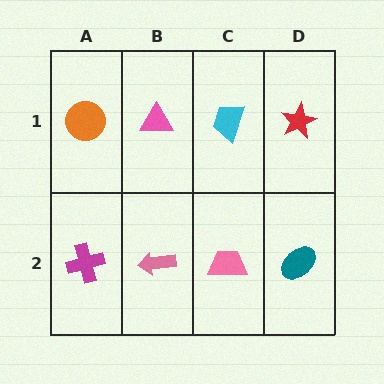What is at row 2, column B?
A pink arrow.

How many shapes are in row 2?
4 shapes.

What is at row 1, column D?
A red star.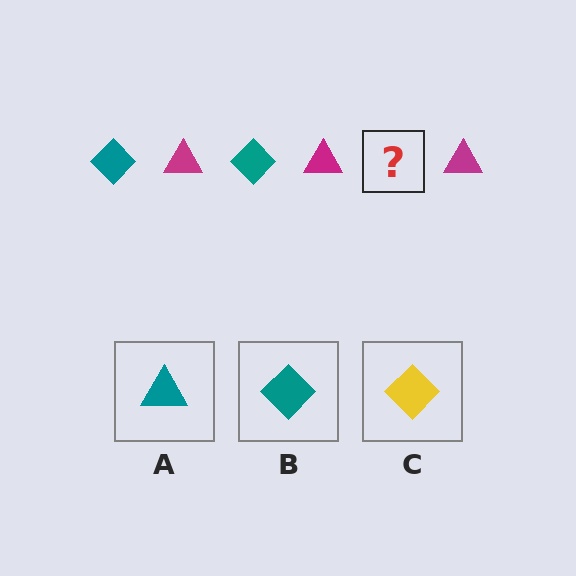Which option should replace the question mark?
Option B.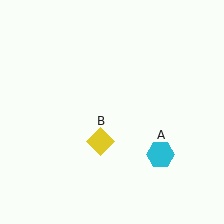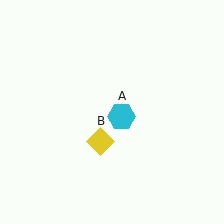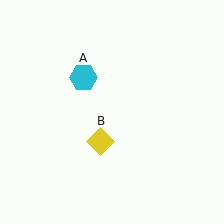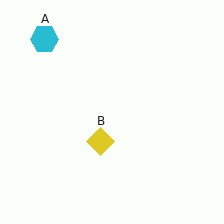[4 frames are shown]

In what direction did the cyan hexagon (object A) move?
The cyan hexagon (object A) moved up and to the left.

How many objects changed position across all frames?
1 object changed position: cyan hexagon (object A).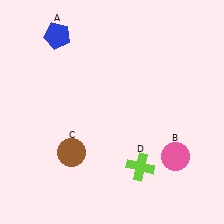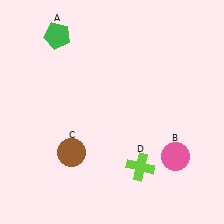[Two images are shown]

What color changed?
The pentagon (A) changed from blue in Image 1 to green in Image 2.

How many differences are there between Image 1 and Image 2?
There is 1 difference between the two images.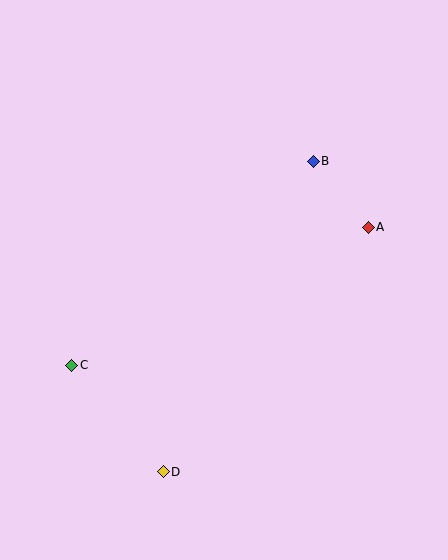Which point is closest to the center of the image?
Point B at (313, 161) is closest to the center.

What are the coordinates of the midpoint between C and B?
The midpoint between C and B is at (192, 263).